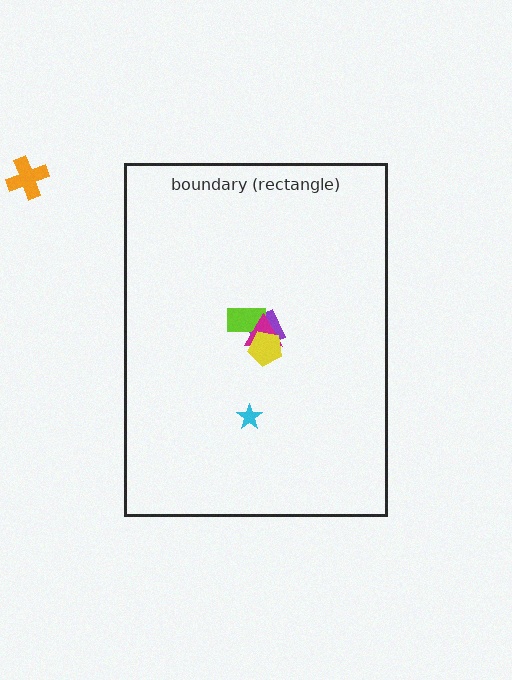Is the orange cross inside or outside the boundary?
Outside.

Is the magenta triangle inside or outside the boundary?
Inside.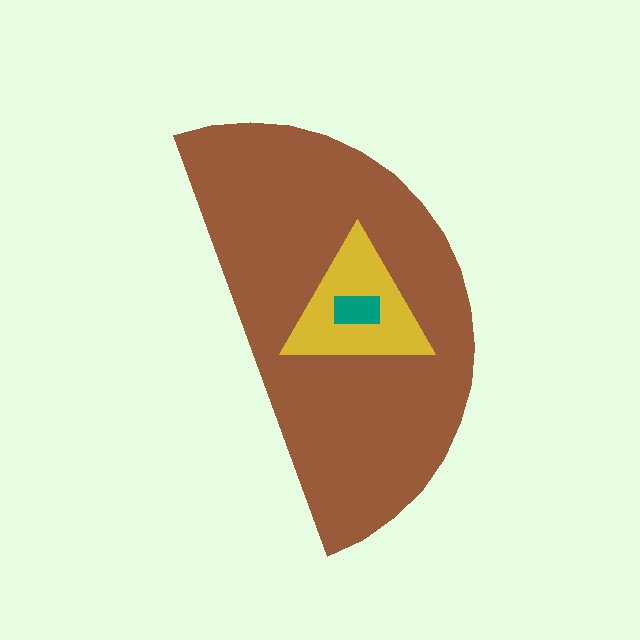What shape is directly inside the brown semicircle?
The yellow triangle.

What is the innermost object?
The teal rectangle.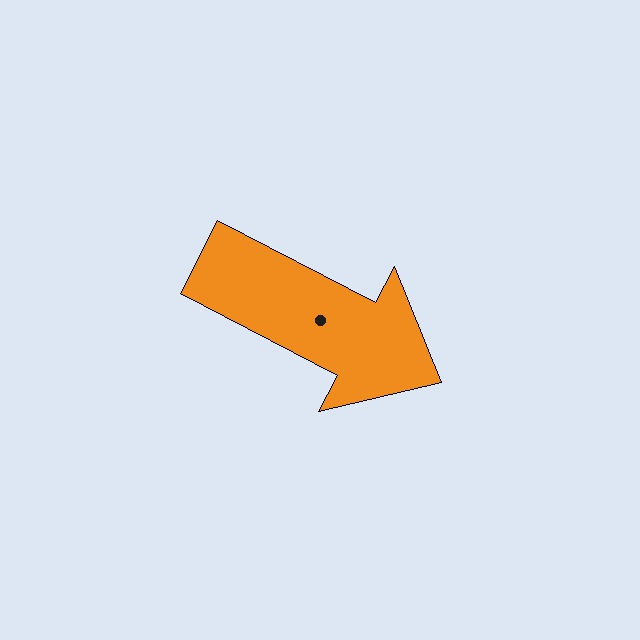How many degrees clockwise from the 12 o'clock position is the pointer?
Approximately 117 degrees.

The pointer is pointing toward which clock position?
Roughly 4 o'clock.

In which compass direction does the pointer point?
Southeast.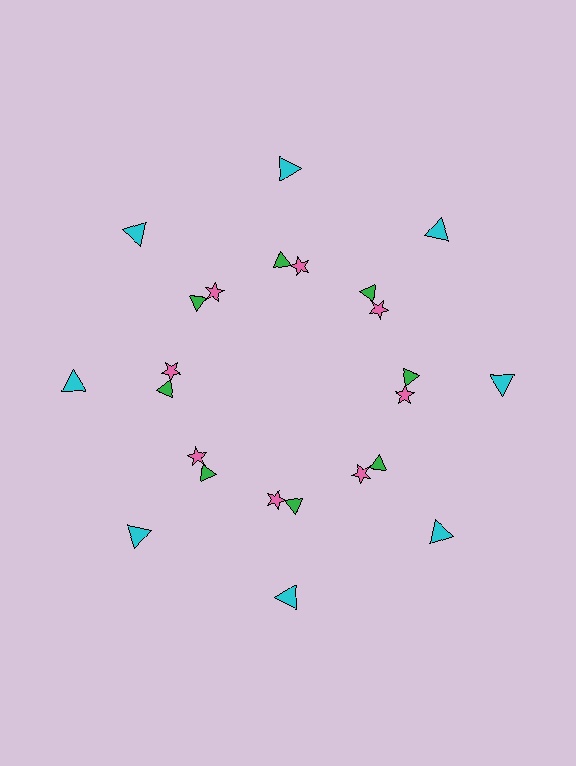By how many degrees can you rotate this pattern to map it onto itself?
The pattern maps onto itself every 45 degrees of rotation.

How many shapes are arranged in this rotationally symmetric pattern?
There are 24 shapes, arranged in 8 groups of 3.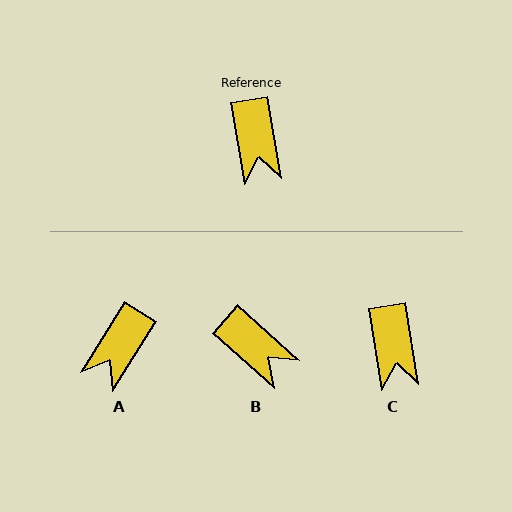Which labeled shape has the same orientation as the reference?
C.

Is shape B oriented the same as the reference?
No, it is off by about 39 degrees.